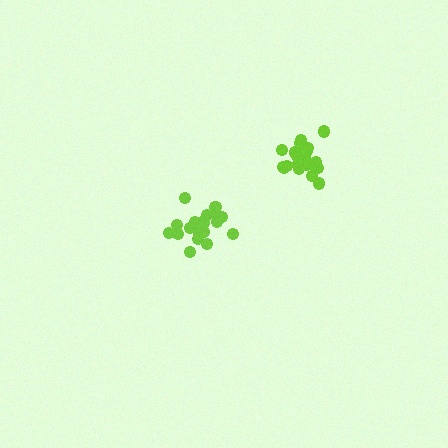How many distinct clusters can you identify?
There are 2 distinct clusters.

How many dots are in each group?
Group 1: 21 dots, Group 2: 20 dots (41 total).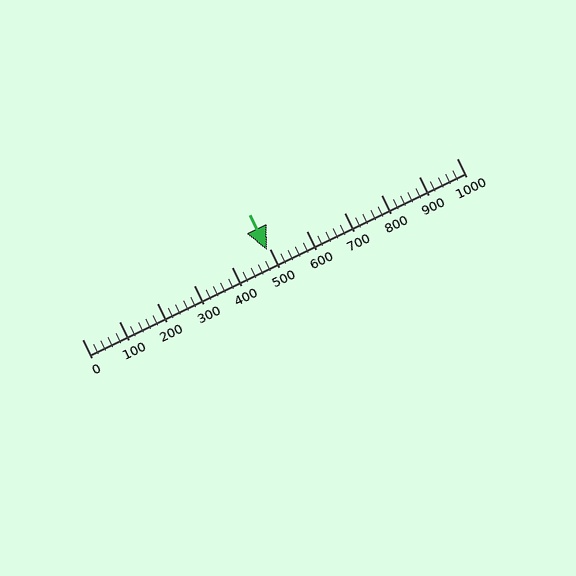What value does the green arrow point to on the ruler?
The green arrow points to approximately 494.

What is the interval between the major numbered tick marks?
The major tick marks are spaced 100 units apart.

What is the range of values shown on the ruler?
The ruler shows values from 0 to 1000.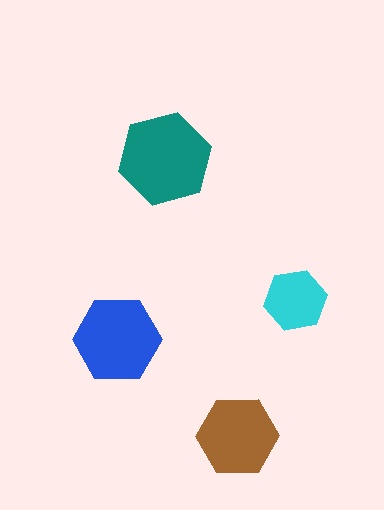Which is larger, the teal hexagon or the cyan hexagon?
The teal one.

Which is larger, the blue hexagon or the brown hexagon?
The blue one.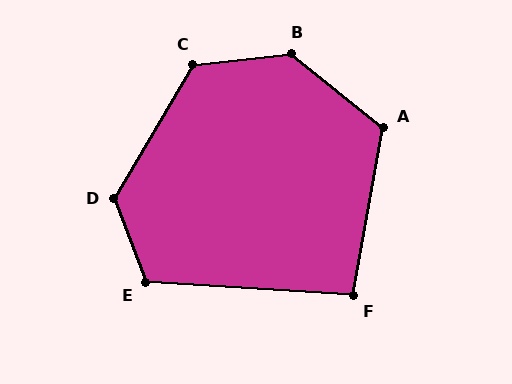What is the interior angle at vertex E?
Approximately 115 degrees (obtuse).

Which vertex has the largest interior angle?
B, at approximately 135 degrees.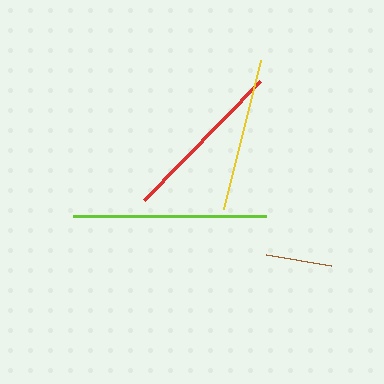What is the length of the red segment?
The red segment is approximately 167 pixels long.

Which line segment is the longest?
The lime line is the longest at approximately 192 pixels.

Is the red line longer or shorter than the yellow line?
The red line is longer than the yellow line.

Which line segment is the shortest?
The brown line is the shortest at approximately 66 pixels.